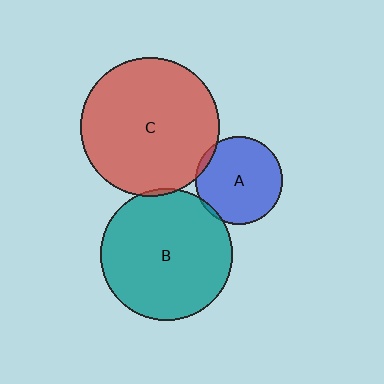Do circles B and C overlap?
Yes.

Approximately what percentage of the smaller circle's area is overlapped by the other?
Approximately 5%.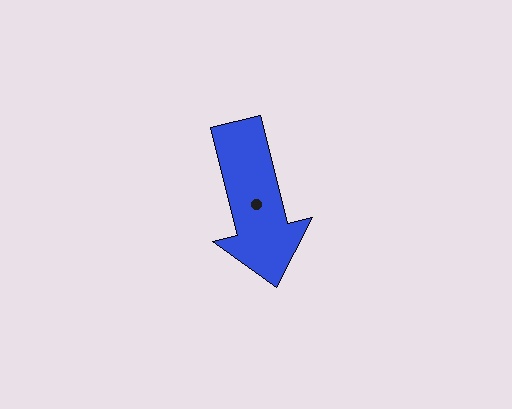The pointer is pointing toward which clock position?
Roughly 6 o'clock.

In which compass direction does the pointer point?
South.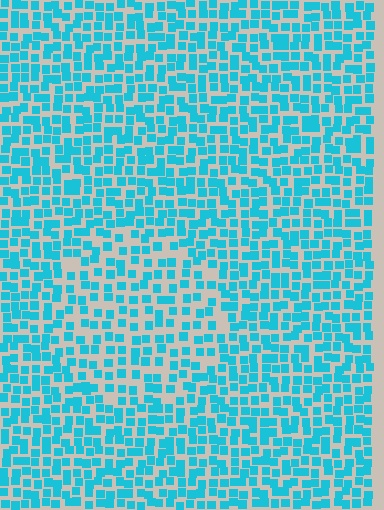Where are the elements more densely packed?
The elements are more densely packed outside the circle boundary.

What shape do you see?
I see a circle.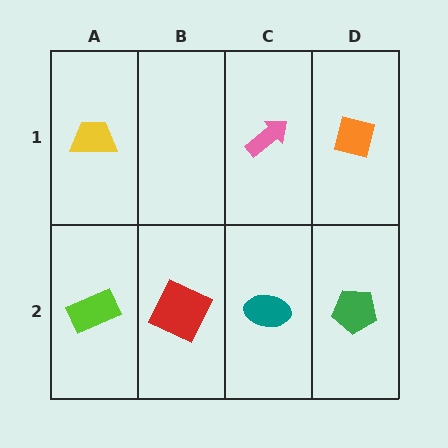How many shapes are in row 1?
3 shapes.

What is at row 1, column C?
A pink arrow.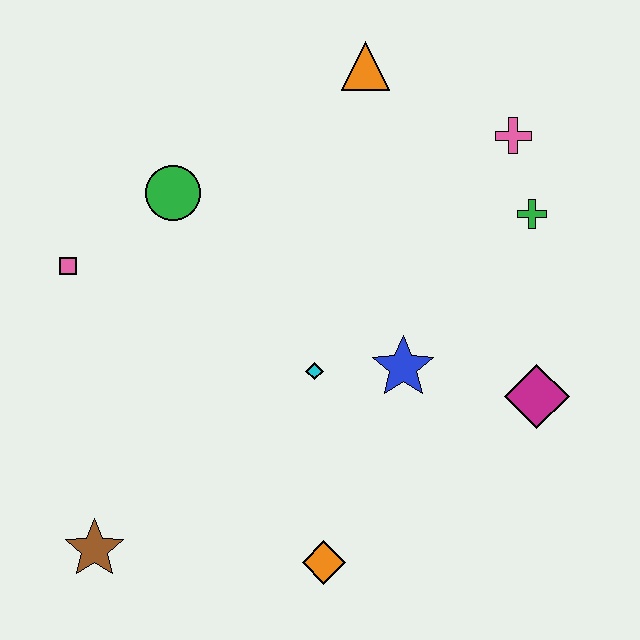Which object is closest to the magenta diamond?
The blue star is closest to the magenta diamond.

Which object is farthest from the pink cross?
The brown star is farthest from the pink cross.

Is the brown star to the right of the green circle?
No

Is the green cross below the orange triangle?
Yes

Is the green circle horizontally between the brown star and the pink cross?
Yes